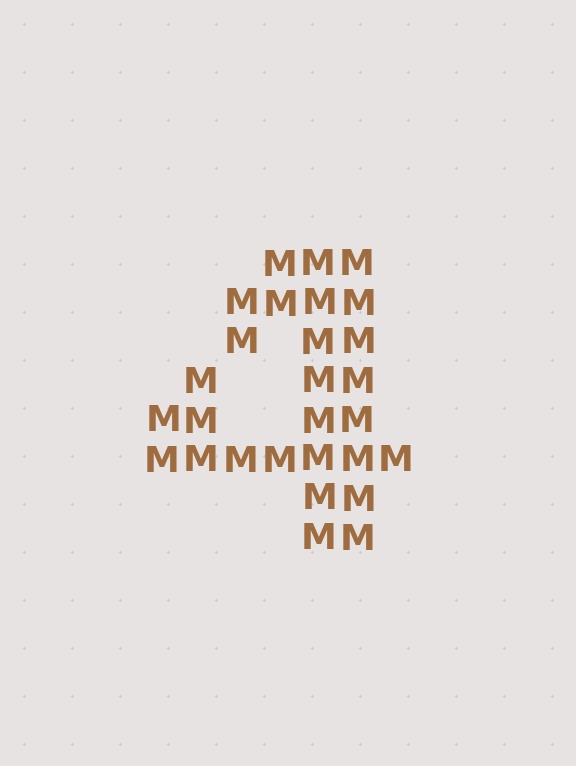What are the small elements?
The small elements are letter M's.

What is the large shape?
The large shape is the digit 4.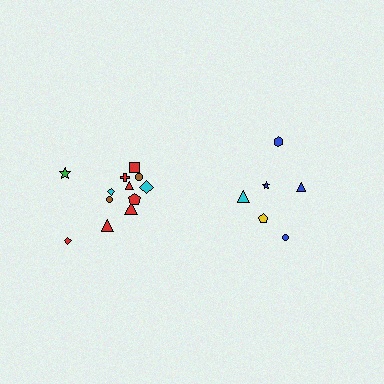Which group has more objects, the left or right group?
The left group.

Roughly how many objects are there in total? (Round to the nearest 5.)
Roughly 20 objects in total.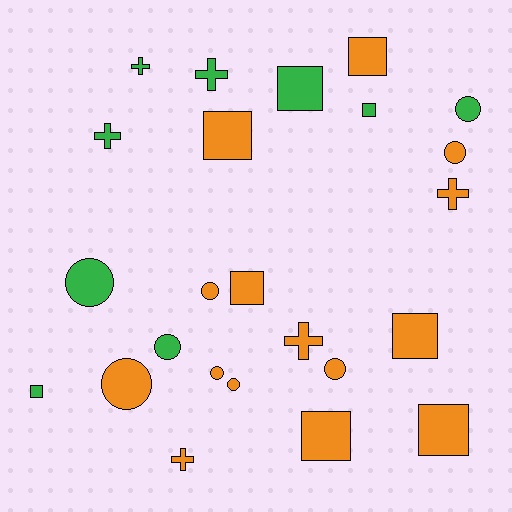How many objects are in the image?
There are 24 objects.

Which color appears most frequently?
Orange, with 15 objects.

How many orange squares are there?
There are 6 orange squares.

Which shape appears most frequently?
Square, with 9 objects.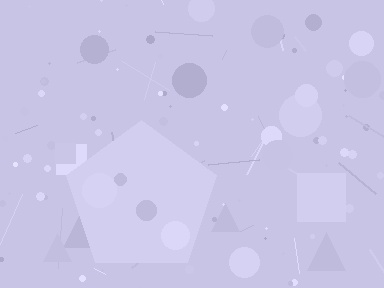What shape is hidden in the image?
A pentagon is hidden in the image.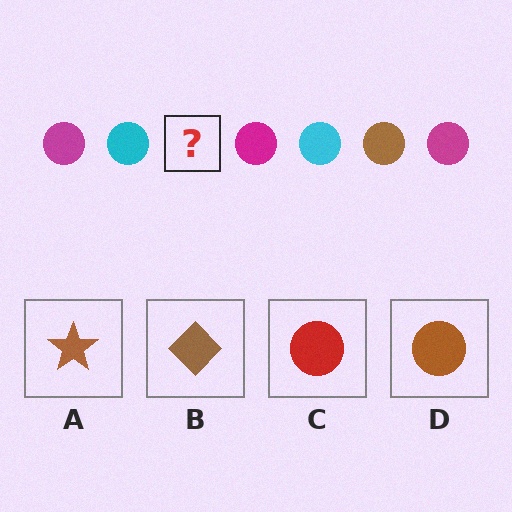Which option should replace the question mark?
Option D.